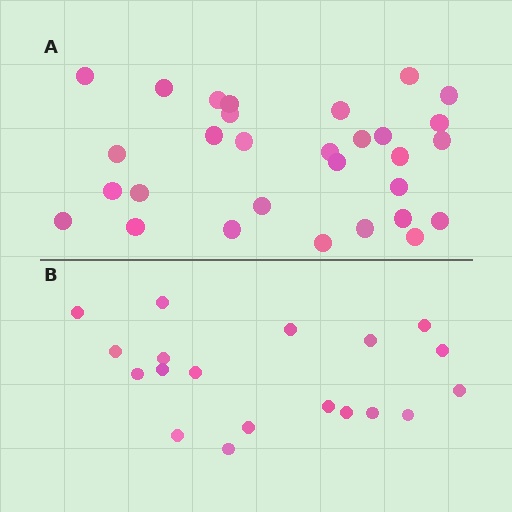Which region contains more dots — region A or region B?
Region A (the top region) has more dots.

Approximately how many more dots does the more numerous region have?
Region A has roughly 12 or so more dots than region B.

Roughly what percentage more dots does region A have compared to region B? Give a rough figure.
About 60% more.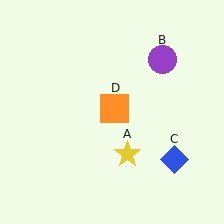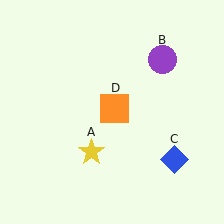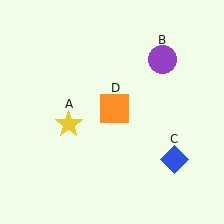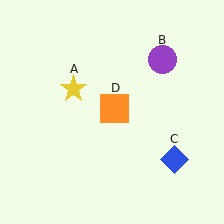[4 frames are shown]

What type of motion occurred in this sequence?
The yellow star (object A) rotated clockwise around the center of the scene.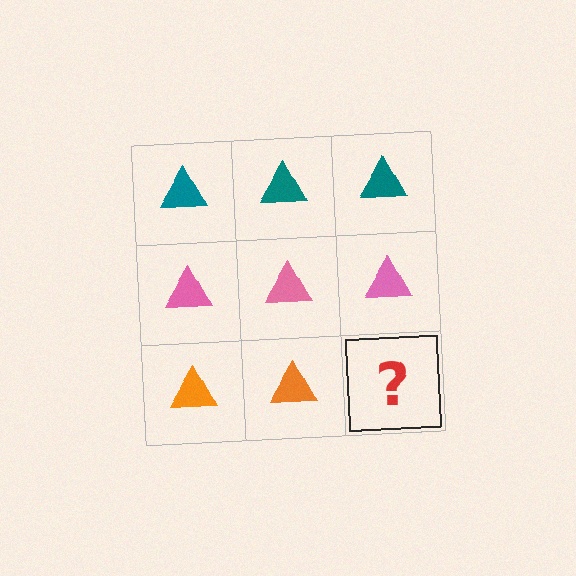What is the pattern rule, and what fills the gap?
The rule is that each row has a consistent color. The gap should be filled with an orange triangle.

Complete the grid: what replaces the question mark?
The question mark should be replaced with an orange triangle.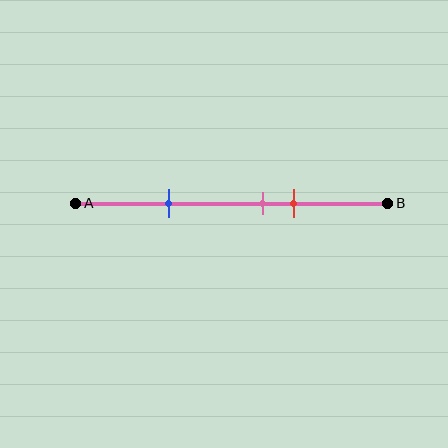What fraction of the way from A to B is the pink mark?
The pink mark is approximately 60% (0.6) of the way from A to B.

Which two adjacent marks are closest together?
The pink and red marks are the closest adjacent pair.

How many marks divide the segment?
There are 3 marks dividing the segment.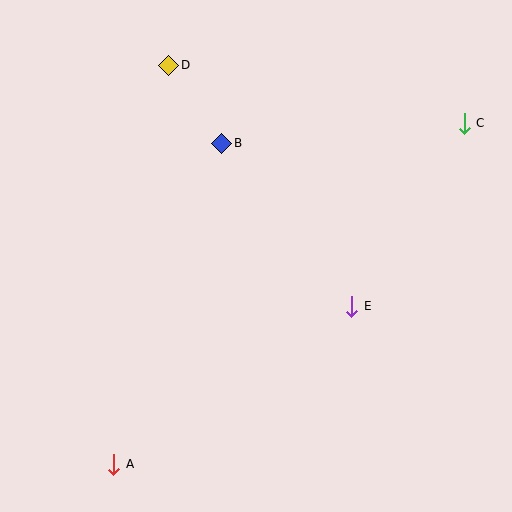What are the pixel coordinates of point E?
Point E is at (352, 306).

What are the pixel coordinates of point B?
Point B is at (222, 143).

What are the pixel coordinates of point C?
Point C is at (464, 123).